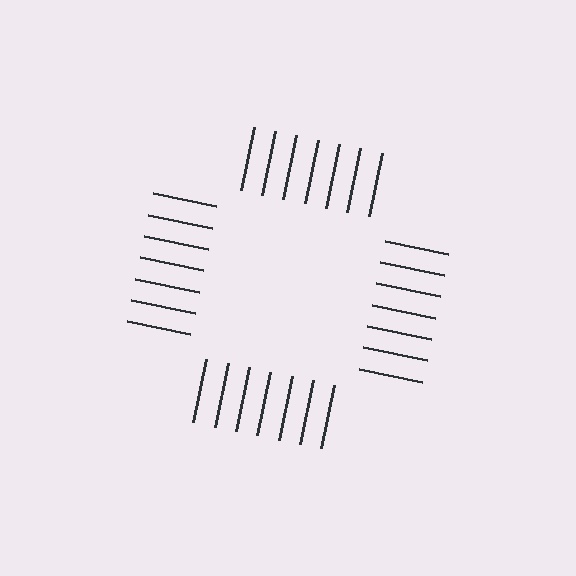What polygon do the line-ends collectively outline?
An illusory square — the line segments terminate on its edges but no continuous stroke is drawn.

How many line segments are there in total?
28 — 7 along each of the 4 edges.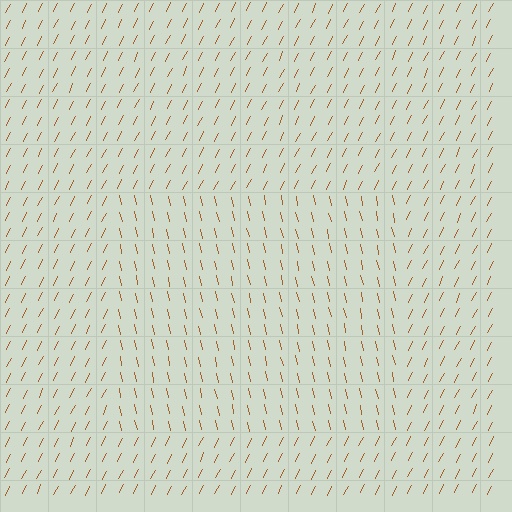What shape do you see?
I see a rectangle.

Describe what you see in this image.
The image is filled with small brown line segments. A rectangle region in the image has lines oriented differently from the surrounding lines, creating a visible texture boundary.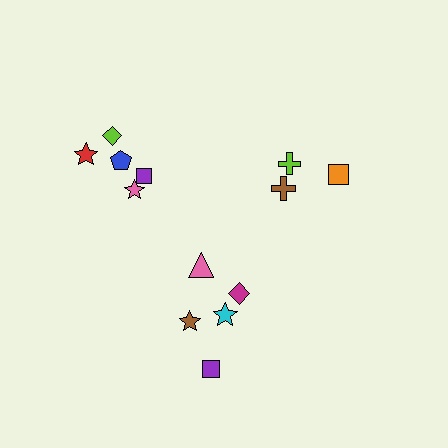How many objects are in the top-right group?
There are 3 objects.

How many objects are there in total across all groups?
There are 13 objects.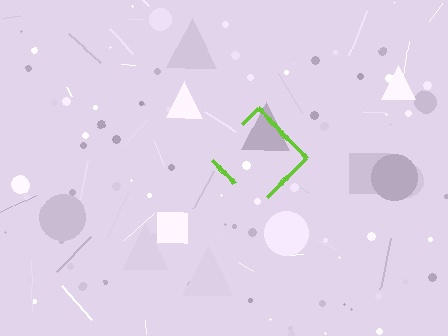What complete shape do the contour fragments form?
The contour fragments form a diamond.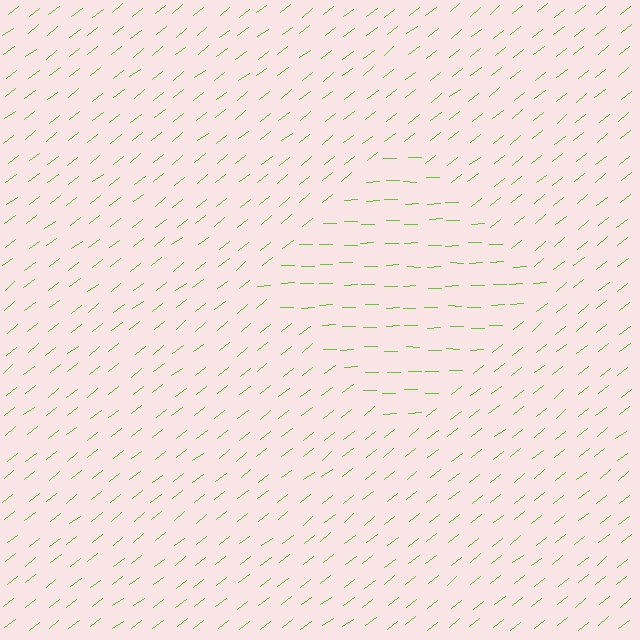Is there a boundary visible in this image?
Yes, there is a texture boundary formed by a change in line orientation.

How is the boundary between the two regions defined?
The boundary is defined purely by a change in line orientation (approximately 38 degrees difference). All lines are the same color and thickness.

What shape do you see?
I see a diamond.